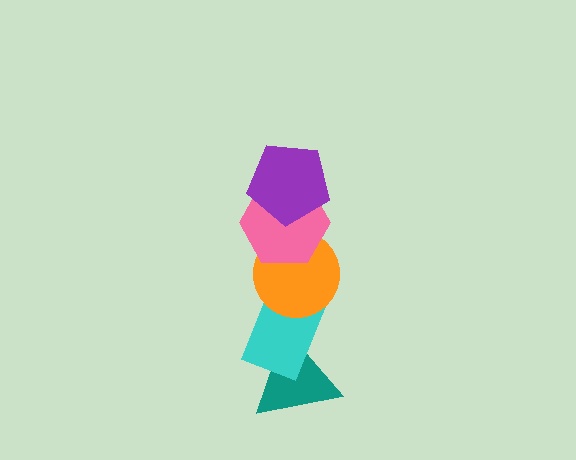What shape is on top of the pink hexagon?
The purple pentagon is on top of the pink hexagon.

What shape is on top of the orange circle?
The pink hexagon is on top of the orange circle.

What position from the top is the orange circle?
The orange circle is 3rd from the top.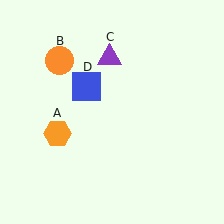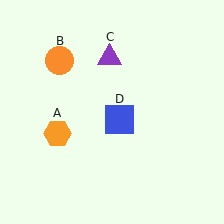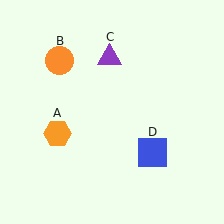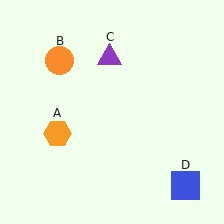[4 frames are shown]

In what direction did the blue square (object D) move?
The blue square (object D) moved down and to the right.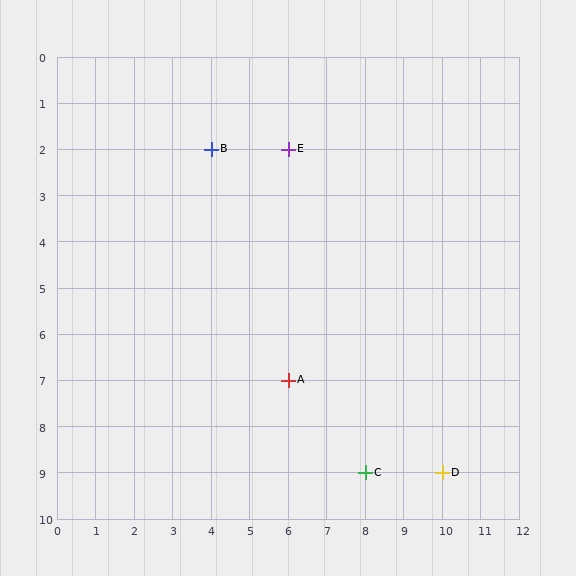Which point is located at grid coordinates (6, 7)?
Point A is at (6, 7).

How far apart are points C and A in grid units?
Points C and A are 2 columns and 2 rows apart (about 2.8 grid units diagonally).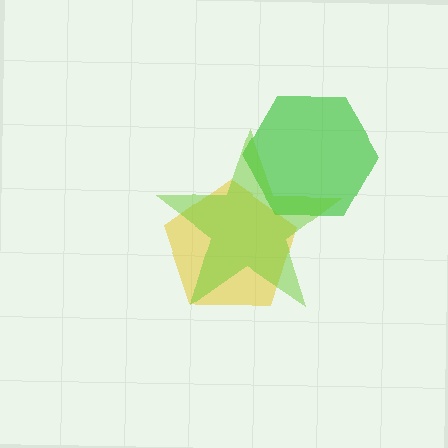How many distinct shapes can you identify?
There are 3 distinct shapes: a yellow pentagon, a green hexagon, a lime star.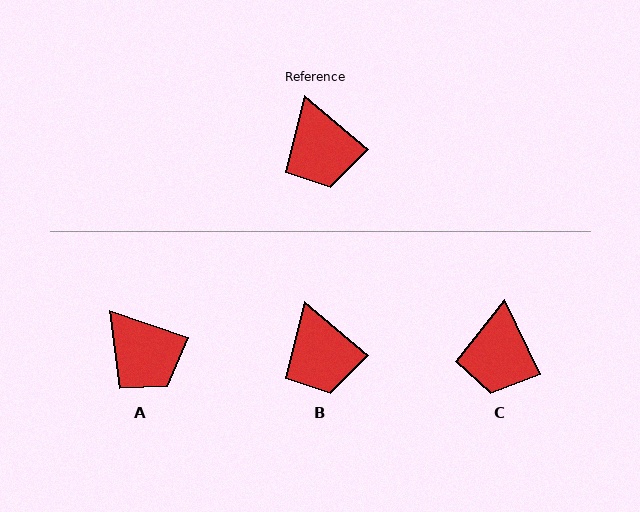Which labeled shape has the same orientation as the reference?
B.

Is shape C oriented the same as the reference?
No, it is off by about 25 degrees.